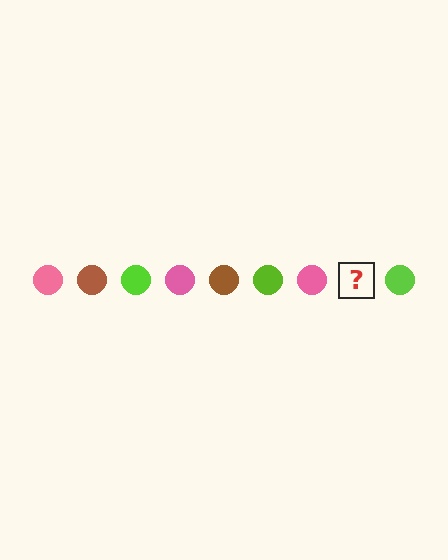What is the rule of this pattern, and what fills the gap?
The rule is that the pattern cycles through pink, brown, lime circles. The gap should be filled with a brown circle.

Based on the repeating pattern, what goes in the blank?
The blank should be a brown circle.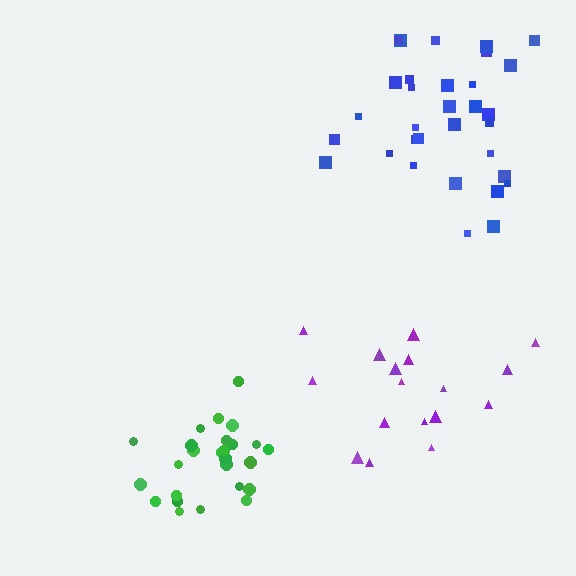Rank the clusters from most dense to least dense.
green, blue, purple.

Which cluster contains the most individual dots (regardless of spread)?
Blue (32).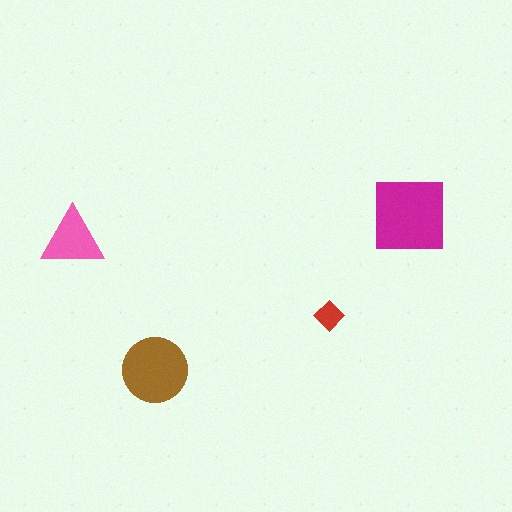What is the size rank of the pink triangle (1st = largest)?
3rd.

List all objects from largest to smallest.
The magenta square, the brown circle, the pink triangle, the red diamond.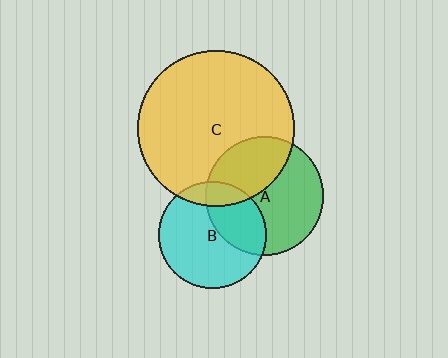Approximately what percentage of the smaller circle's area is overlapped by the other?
Approximately 35%.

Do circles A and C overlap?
Yes.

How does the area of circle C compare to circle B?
Approximately 2.1 times.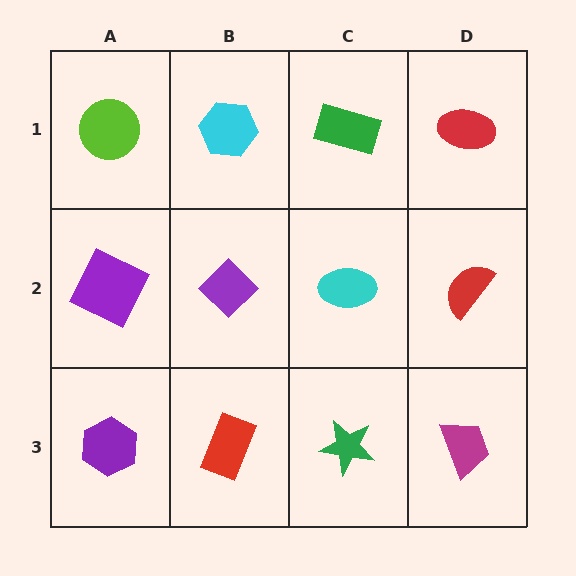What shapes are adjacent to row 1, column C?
A cyan ellipse (row 2, column C), a cyan hexagon (row 1, column B), a red ellipse (row 1, column D).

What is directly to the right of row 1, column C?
A red ellipse.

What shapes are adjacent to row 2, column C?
A green rectangle (row 1, column C), a green star (row 3, column C), a purple diamond (row 2, column B), a red semicircle (row 2, column D).